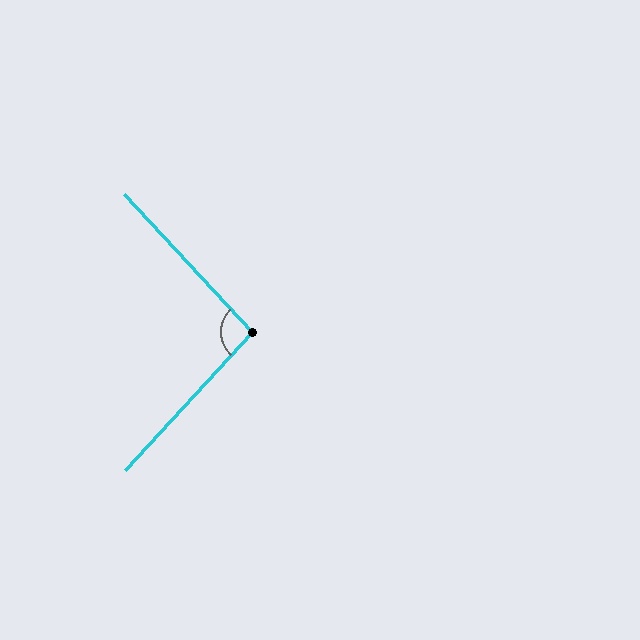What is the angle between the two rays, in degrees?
Approximately 95 degrees.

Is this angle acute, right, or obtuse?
It is approximately a right angle.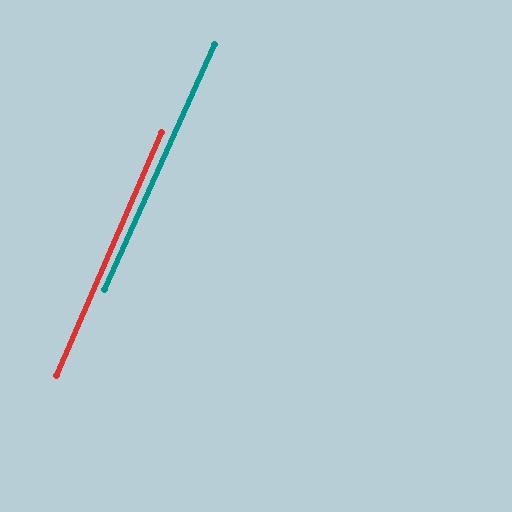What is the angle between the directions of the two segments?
Approximately 1 degree.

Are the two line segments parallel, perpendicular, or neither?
Parallel — their directions differ by only 1.0°.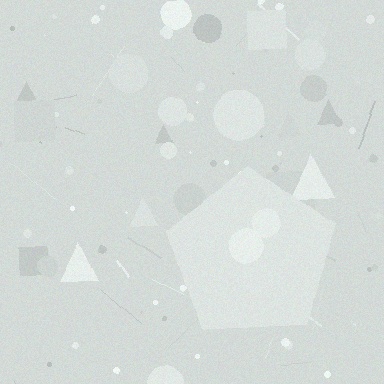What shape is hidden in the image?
A pentagon is hidden in the image.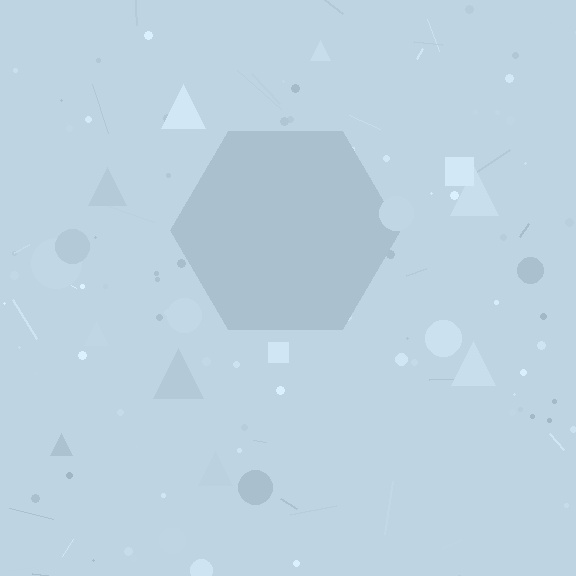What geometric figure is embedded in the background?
A hexagon is embedded in the background.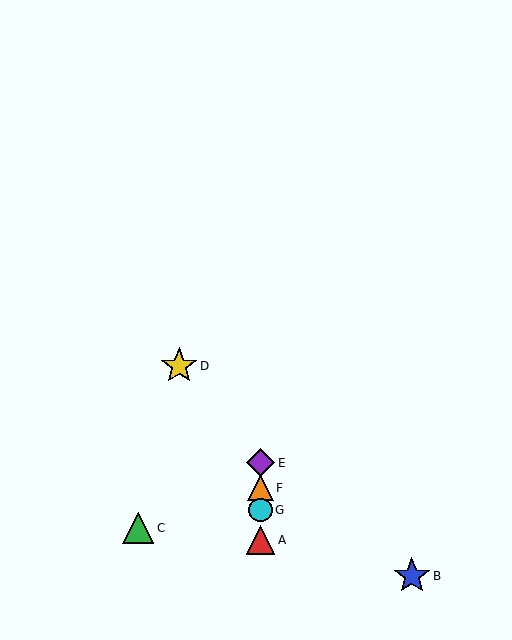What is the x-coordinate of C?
Object C is at x≈138.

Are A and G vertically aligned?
Yes, both are at x≈261.